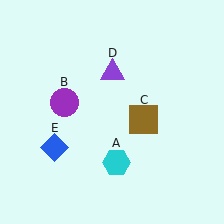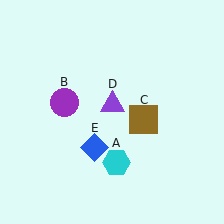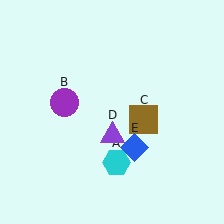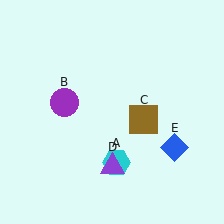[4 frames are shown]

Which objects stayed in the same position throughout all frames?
Cyan hexagon (object A) and purple circle (object B) and brown square (object C) remained stationary.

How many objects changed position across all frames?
2 objects changed position: purple triangle (object D), blue diamond (object E).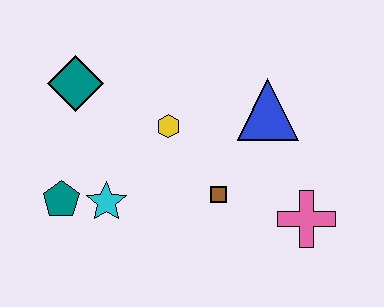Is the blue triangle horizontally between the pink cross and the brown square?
Yes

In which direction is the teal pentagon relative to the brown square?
The teal pentagon is to the left of the brown square.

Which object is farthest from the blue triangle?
The teal pentagon is farthest from the blue triangle.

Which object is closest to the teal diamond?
The yellow hexagon is closest to the teal diamond.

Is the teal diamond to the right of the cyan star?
No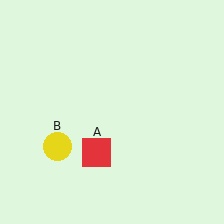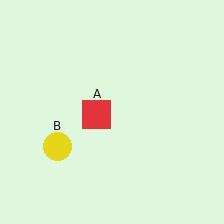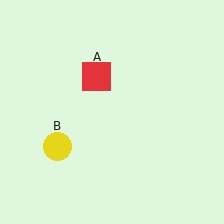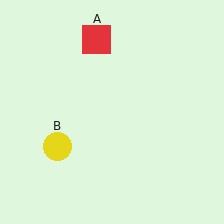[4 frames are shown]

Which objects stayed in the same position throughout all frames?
Yellow circle (object B) remained stationary.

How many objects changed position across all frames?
1 object changed position: red square (object A).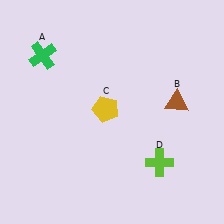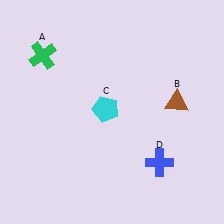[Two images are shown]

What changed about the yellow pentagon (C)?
In Image 1, C is yellow. In Image 2, it changed to cyan.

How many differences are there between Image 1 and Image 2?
There are 2 differences between the two images.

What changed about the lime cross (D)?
In Image 1, D is lime. In Image 2, it changed to blue.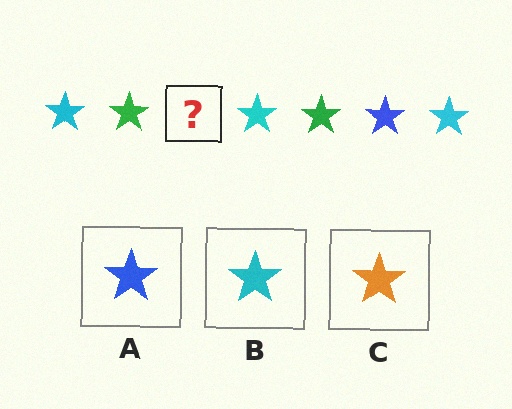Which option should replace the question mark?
Option A.